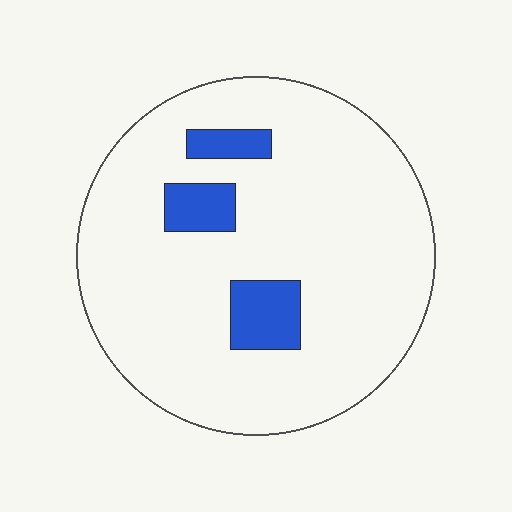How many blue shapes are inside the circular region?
3.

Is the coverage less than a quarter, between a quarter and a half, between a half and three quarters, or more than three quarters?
Less than a quarter.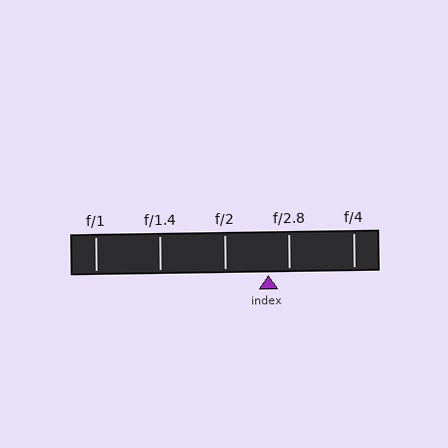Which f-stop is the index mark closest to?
The index mark is closest to f/2.8.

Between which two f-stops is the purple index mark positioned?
The index mark is between f/2 and f/2.8.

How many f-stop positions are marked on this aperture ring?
There are 5 f-stop positions marked.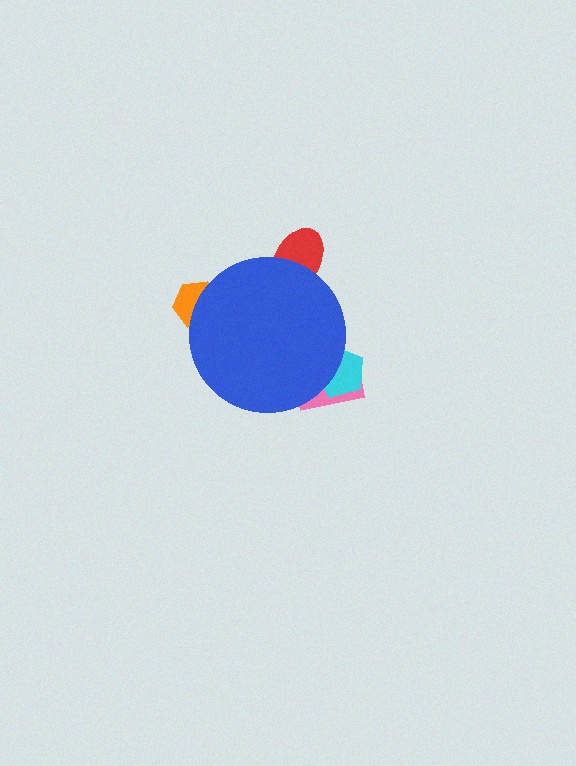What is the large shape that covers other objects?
A blue circle.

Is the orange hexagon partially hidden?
Yes, the orange hexagon is partially hidden behind the blue circle.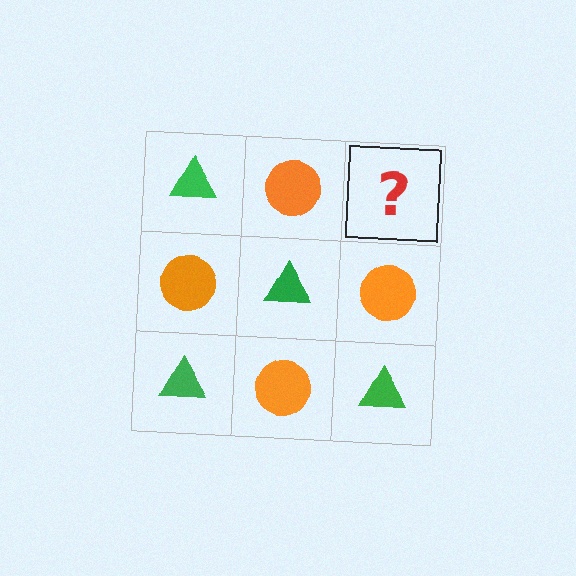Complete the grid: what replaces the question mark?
The question mark should be replaced with a green triangle.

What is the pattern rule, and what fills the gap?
The rule is that it alternates green triangle and orange circle in a checkerboard pattern. The gap should be filled with a green triangle.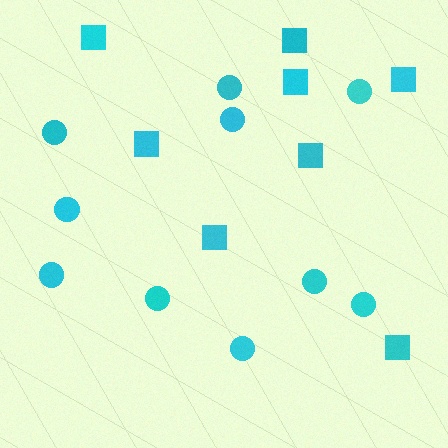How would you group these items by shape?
There are 2 groups: one group of squares (8) and one group of circles (10).